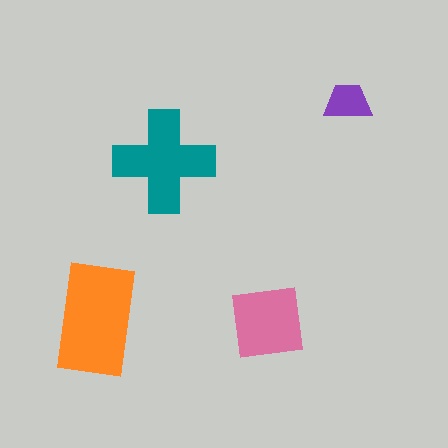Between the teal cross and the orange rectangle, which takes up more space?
The orange rectangle.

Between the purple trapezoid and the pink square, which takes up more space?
The pink square.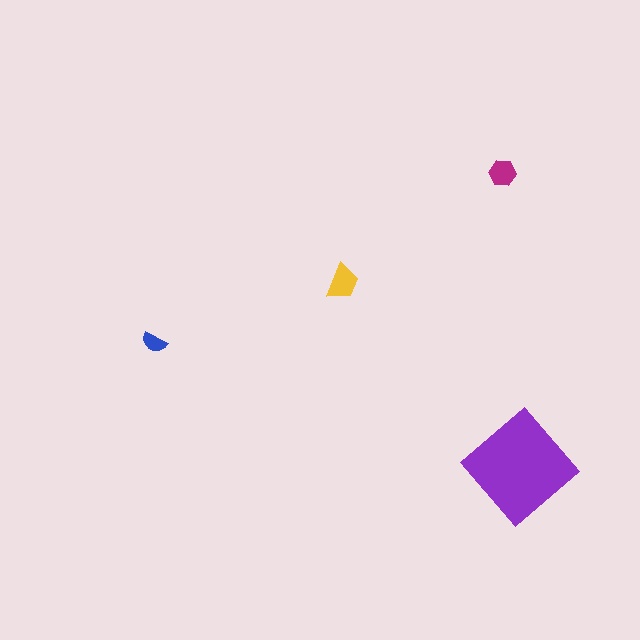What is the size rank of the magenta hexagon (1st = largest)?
3rd.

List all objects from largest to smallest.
The purple diamond, the yellow trapezoid, the magenta hexagon, the blue semicircle.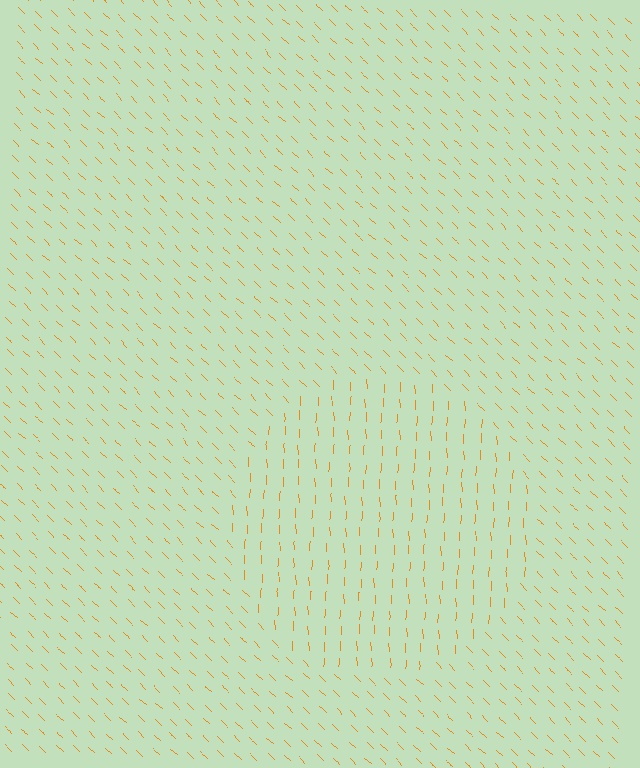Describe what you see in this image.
The image is filled with small orange line segments. A circle region in the image has lines oriented differently from the surrounding lines, creating a visible texture boundary.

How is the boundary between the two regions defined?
The boundary is defined purely by a change in line orientation (approximately 45 degrees difference). All lines are the same color and thickness.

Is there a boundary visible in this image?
Yes, there is a texture boundary formed by a change in line orientation.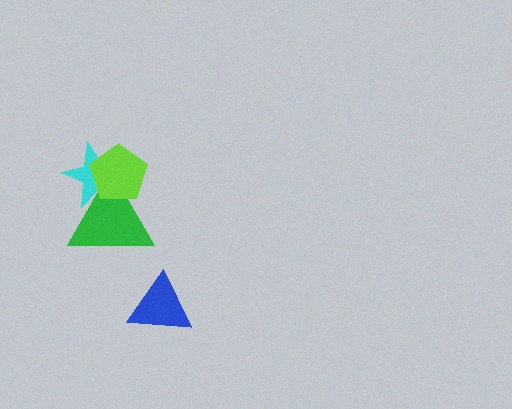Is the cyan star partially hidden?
Yes, it is partially covered by another shape.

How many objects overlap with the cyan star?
2 objects overlap with the cyan star.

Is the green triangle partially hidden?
Yes, it is partially covered by another shape.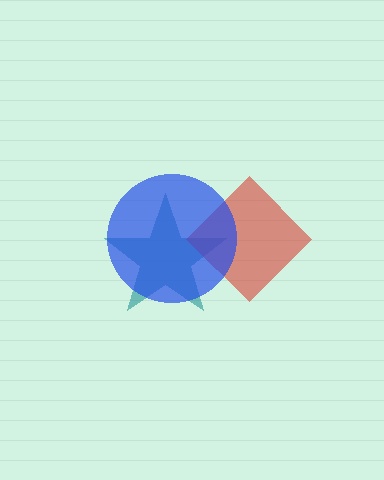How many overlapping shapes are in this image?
There are 3 overlapping shapes in the image.